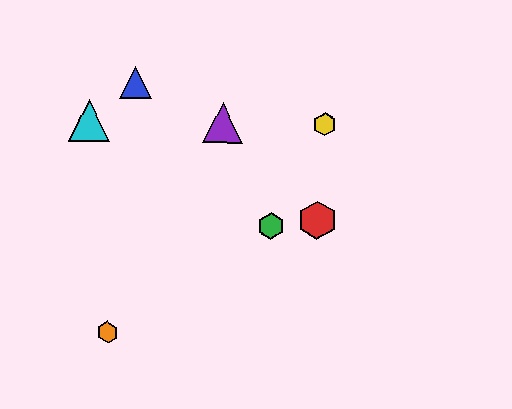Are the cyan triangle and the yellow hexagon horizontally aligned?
Yes, both are at y≈121.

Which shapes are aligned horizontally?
The yellow hexagon, the purple triangle, the cyan triangle are aligned horizontally.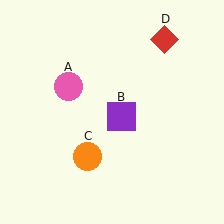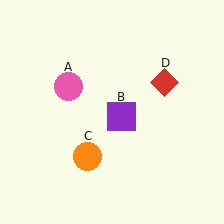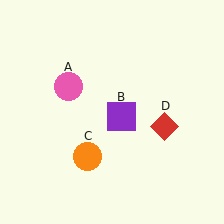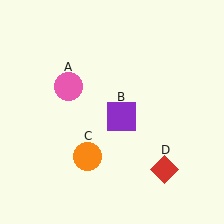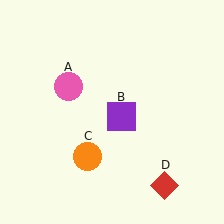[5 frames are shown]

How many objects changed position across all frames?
1 object changed position: red diamond (object D).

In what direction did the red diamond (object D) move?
The red diamond (object D) moved down.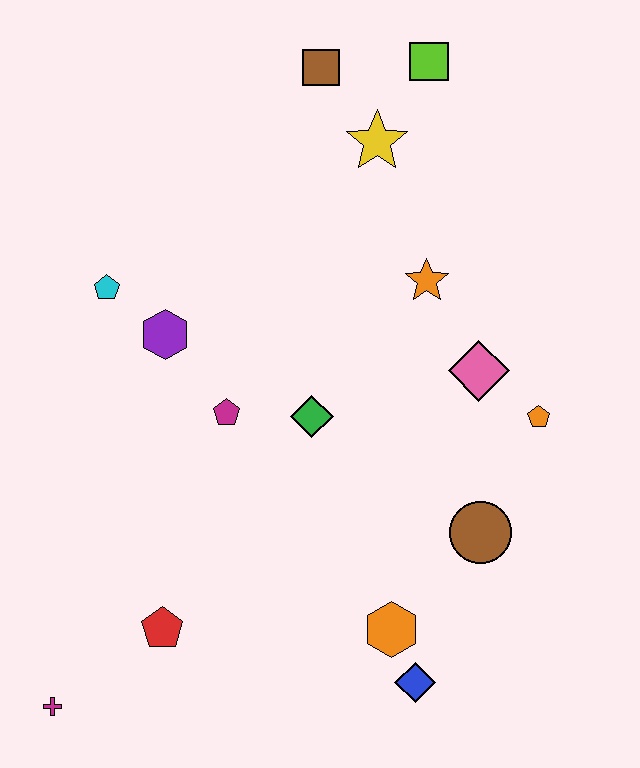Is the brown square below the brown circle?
No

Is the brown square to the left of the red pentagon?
No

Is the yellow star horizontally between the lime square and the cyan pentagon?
Yes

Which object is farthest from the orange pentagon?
The magenta cross is farthest from the orange pentagon.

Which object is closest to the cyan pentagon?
The purple hexagon is closest to the cyan pentagon.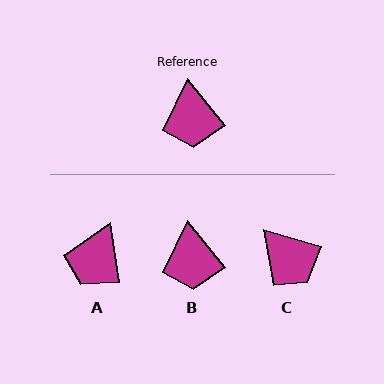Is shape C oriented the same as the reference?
No, it is off by about 35 degrees.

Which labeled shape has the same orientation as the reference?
B.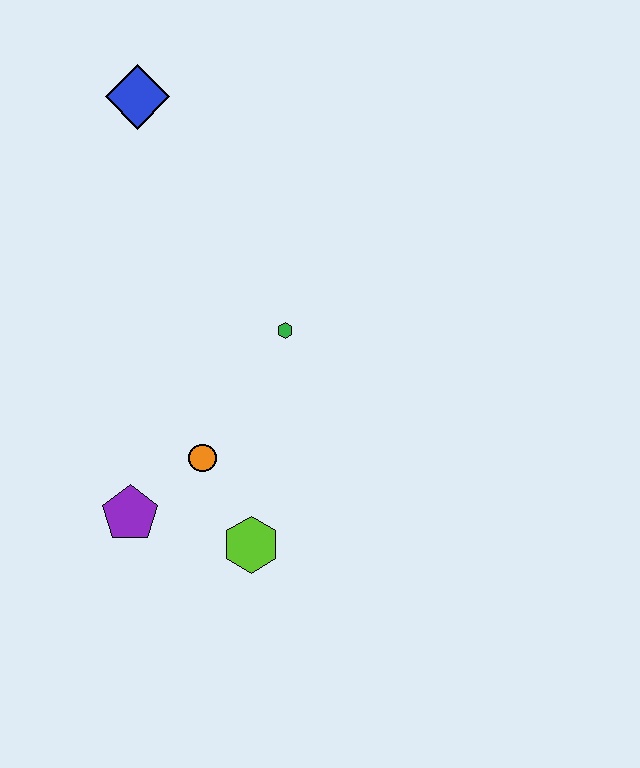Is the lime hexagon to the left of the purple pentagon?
No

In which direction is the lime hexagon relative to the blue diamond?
The lime hexagon is below the blue diamond.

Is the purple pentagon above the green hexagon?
No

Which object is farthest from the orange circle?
The blue diamond is farthest from the orange circle.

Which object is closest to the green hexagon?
The orange circle is closest to the green hexagon.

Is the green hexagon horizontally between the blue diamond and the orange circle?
No